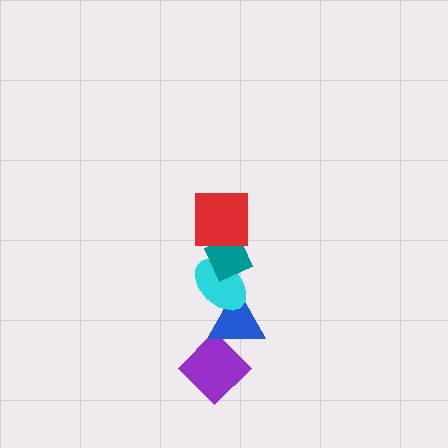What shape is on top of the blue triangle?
The cyan ellipse is on top of the blue triangle.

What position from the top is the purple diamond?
The purple diamond is 5th from the top.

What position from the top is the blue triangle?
The blue triangle is 4th from the top.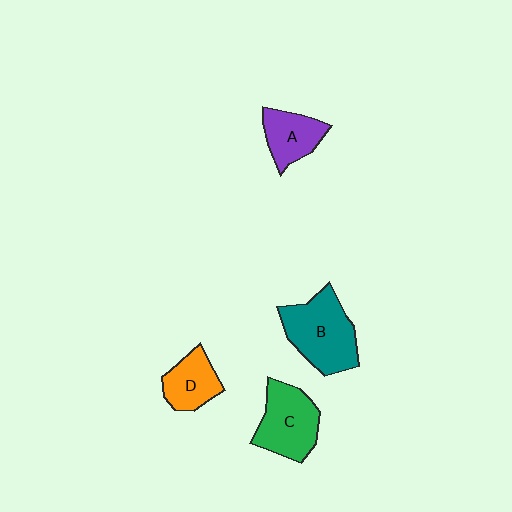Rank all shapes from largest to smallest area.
From largest to smallest: B (teal), C (green), A (purple), D (orange).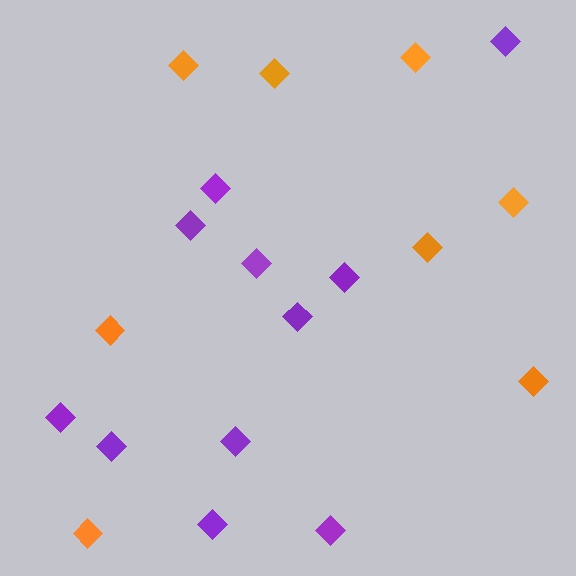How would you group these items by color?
There are 2 groups: one group of orange diamonds (8) and one group of purple diamonds (11).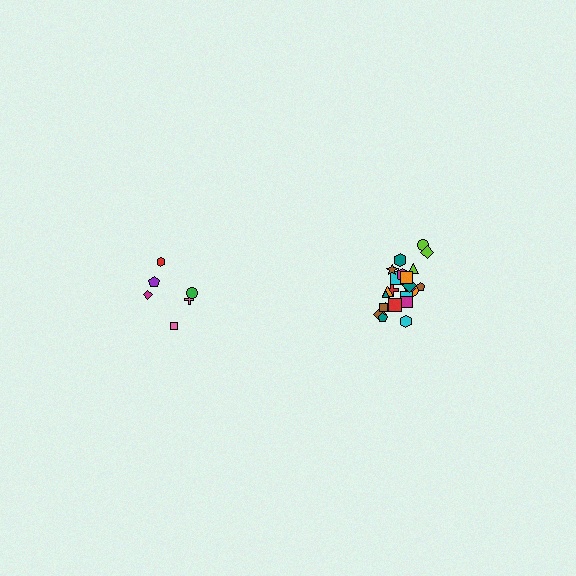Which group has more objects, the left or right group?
The right group.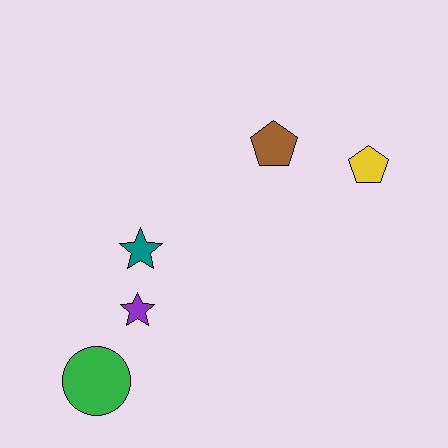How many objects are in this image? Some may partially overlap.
There are 5 objects.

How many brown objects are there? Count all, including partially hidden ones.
There is 1 brown object.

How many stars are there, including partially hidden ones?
There are 2 stars.